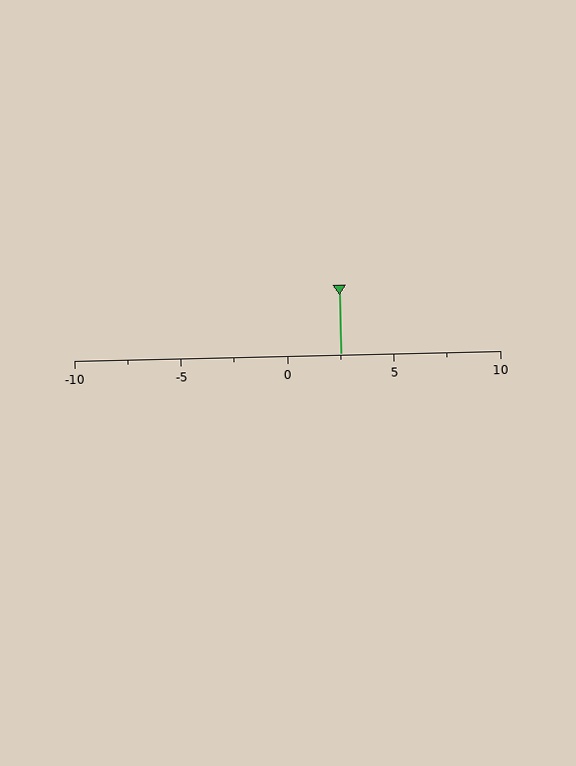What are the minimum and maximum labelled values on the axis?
The axis runs from -10 to 10.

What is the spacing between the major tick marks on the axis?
The major ticks are spaced 5 apart.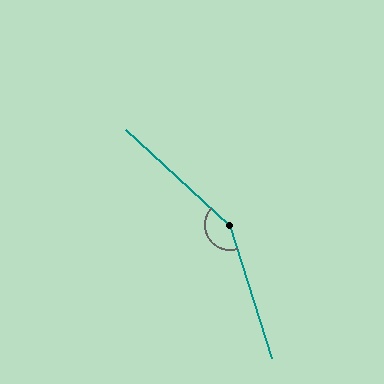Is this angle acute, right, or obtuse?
It is obtuse.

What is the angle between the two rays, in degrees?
Approximately 150 degrees.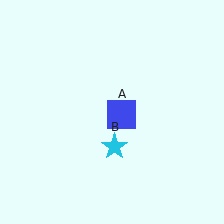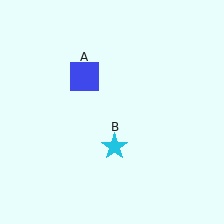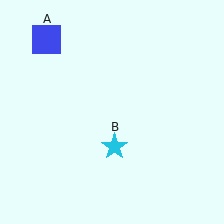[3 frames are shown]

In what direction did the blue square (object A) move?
The blue square (object A) moved up and to the left.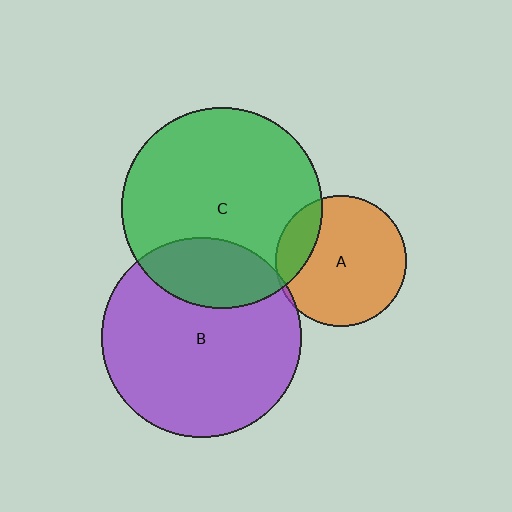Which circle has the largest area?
Circle C (green).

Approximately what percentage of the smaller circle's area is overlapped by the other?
Approximately 25%.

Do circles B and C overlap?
Yes.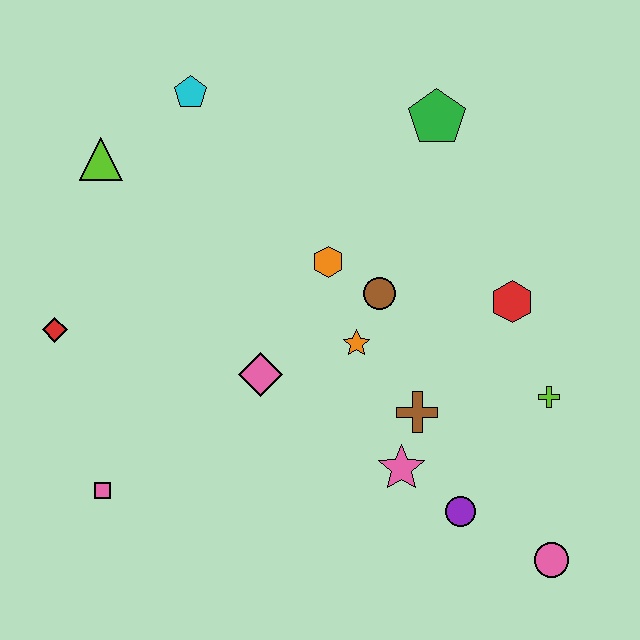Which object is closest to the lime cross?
The red hexagon is closest to the lime cross.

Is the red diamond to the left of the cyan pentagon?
Yes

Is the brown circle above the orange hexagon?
No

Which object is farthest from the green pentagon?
The pink square is farthest from the green pentagon.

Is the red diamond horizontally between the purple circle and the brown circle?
No